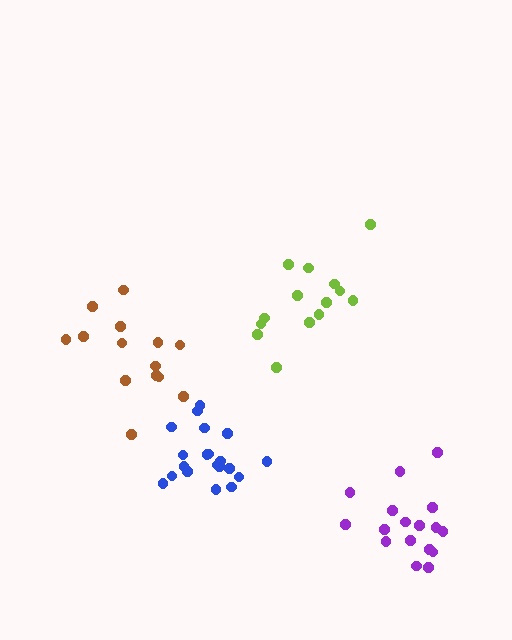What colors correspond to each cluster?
The clusters are colored: lime, purple, brown, blue.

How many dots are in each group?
Group 1: 14 dots, Group 2: 17 dots, Group 3: 14 dots, Group 4: 20 dots (65 total).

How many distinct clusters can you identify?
There are 4 distinct clusters.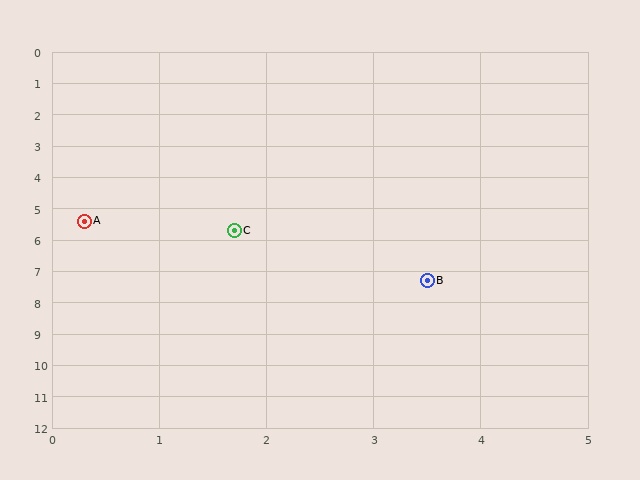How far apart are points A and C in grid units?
Points A and C are about 1.4 grid units apart.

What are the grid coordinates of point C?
Point C is at approximately (1.7, 5.7).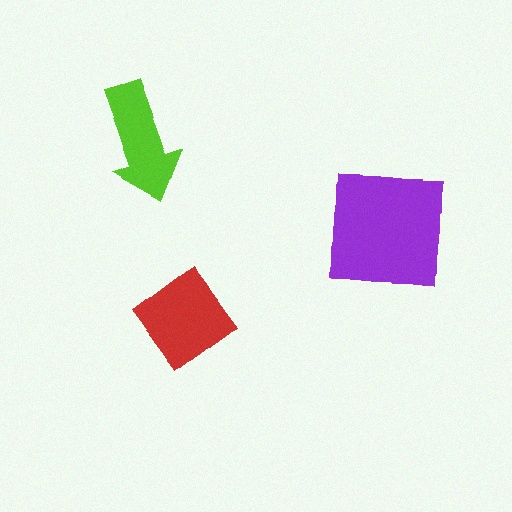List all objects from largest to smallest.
The purple square, the red diamond, the lime arrow.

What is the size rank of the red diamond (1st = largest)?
2nd.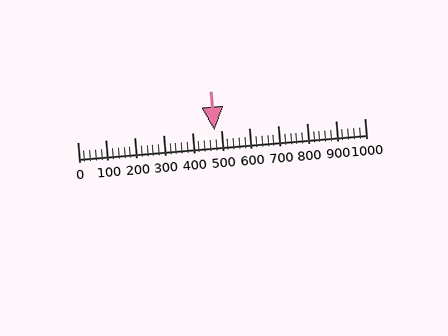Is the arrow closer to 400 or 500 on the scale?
The arrow is closer to 500.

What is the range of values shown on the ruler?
The ruler shows values from 0 to 1000.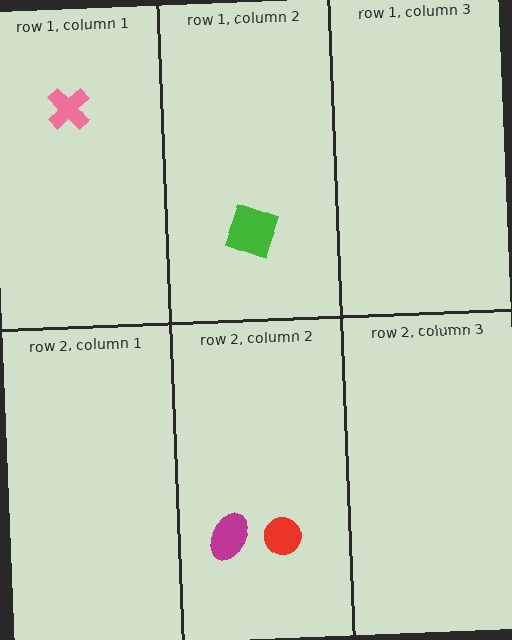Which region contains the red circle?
The row 2, column 2 region.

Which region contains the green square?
The row 1, column 2 region.